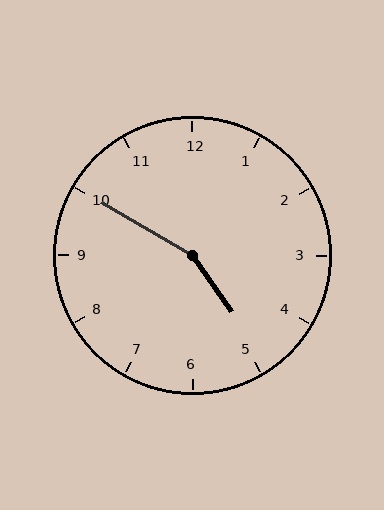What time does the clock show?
4:50.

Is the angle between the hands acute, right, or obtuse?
It is obtuse.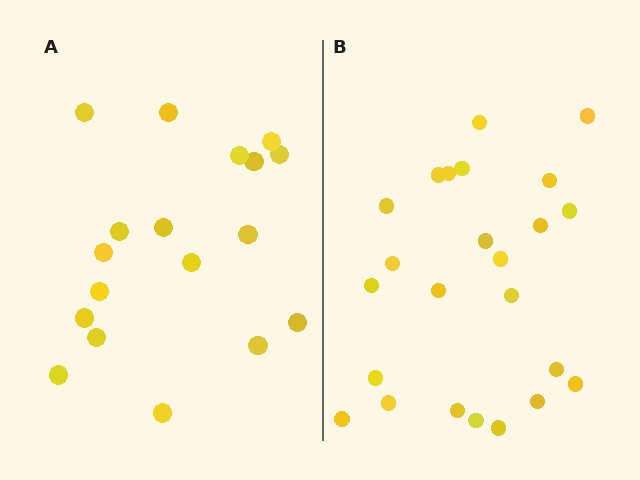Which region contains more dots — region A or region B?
Region B (the right region) has more dots.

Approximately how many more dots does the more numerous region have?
Region B has about 6 more dots than region A.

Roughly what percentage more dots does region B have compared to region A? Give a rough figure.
About 35% more.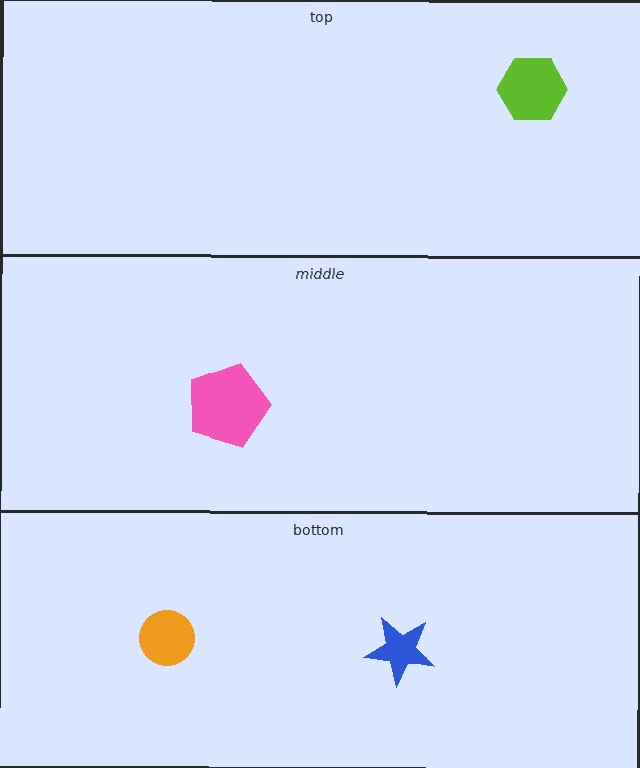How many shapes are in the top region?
1.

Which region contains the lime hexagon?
The top region.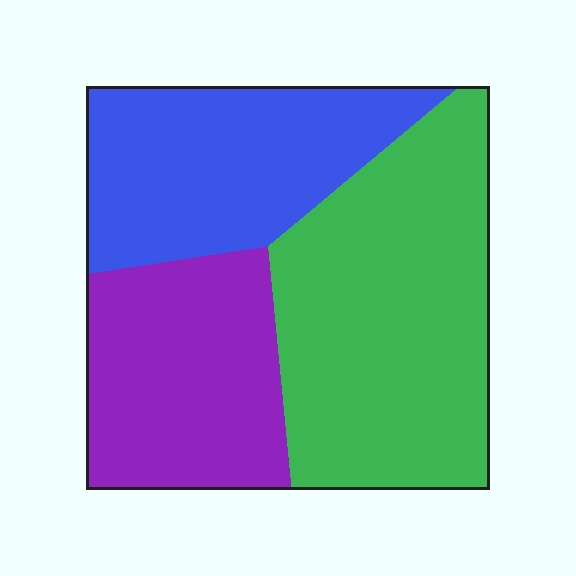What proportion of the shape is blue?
Blue covers around 30% of the shape.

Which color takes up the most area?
Green, at roughly 45%.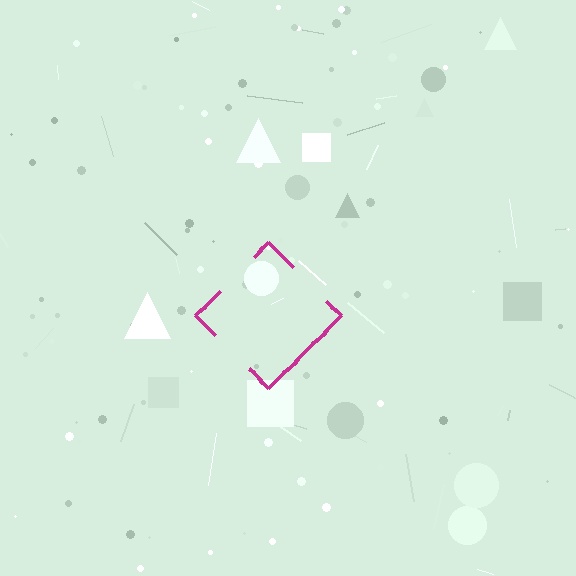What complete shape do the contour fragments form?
The contour fragments form a diamond.